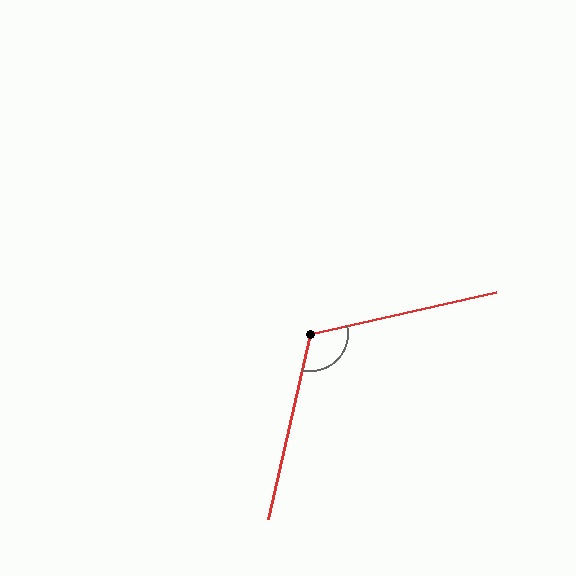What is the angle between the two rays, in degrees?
Approximately 116 degrees.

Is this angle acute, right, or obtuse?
It is obtuse.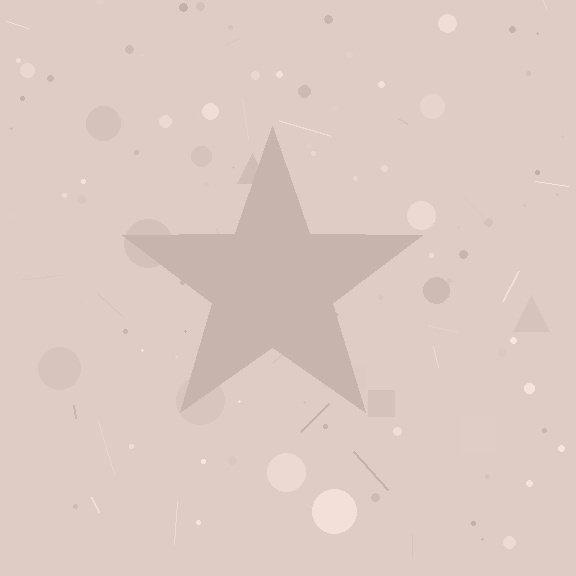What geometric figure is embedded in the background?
A star is embedded in the background.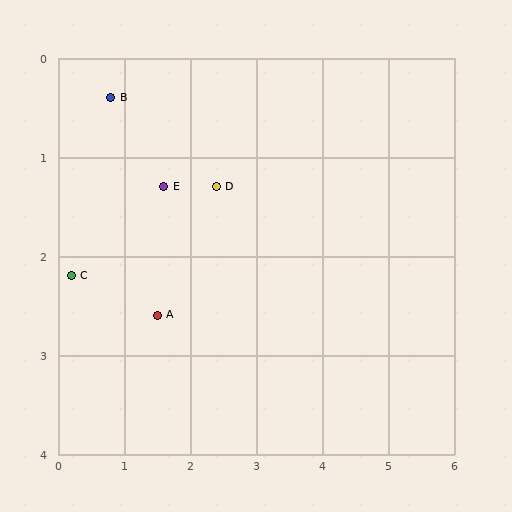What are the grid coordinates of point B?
Point B is at approximately (0.8, 0.4).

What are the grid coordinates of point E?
Point E is at approximately (1.6, 1.3).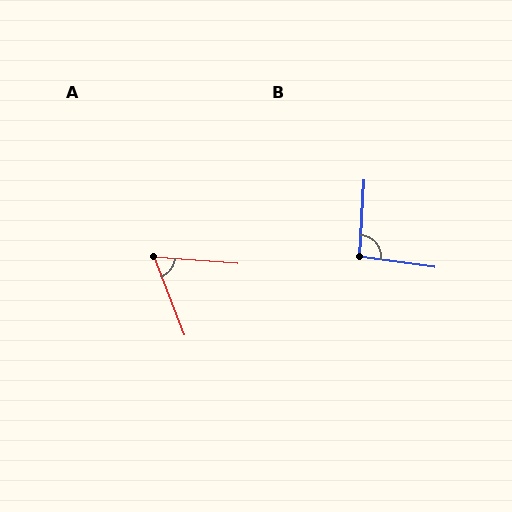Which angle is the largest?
B, at approximately 95 degrees.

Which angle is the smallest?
A, at approximately 65 degrees.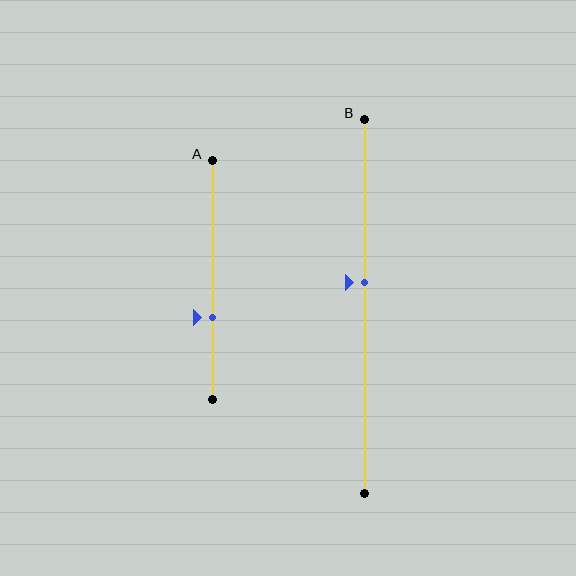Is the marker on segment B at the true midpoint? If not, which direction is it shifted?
No, the marker on segment B is shifted upward by about 6% of the segment length.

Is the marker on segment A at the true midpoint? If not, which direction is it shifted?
No, the marker on segment A is shifted downward by about 16% of the segment length.